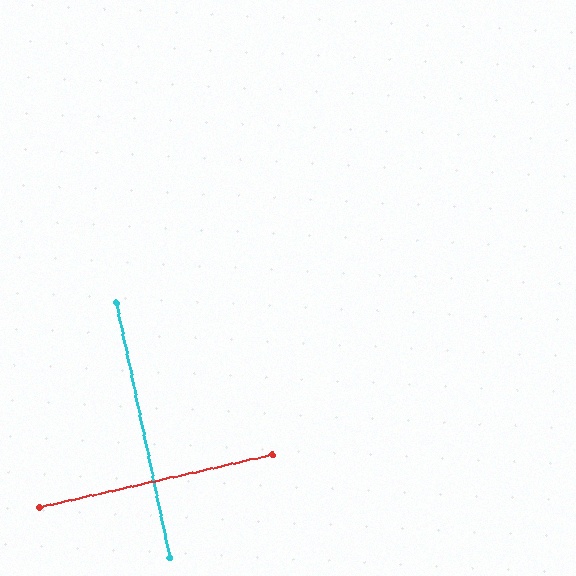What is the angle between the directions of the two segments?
Approximately 89 degrees.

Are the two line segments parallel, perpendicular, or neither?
Perpendicular — they meet at approximately 89°.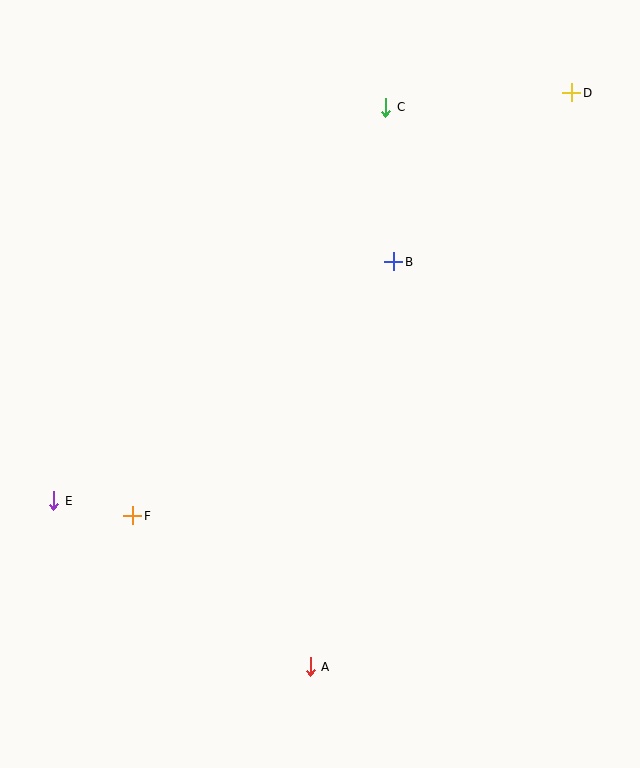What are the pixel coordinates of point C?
Point C is at (386, 107).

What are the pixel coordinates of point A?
Point A is at (310, 667).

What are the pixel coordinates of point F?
Point F is at (133, 516).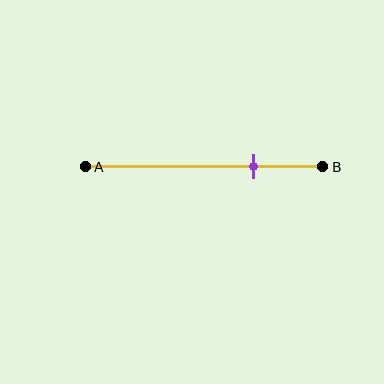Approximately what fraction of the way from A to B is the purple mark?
The purple mark is approximately 70% of the way from A to B.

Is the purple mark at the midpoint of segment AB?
No, the mark is at about 70% from A, not at the 50% midpoint.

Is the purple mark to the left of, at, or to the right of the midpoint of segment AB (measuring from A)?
The purple mark is to the right of the midpoint of segment AB.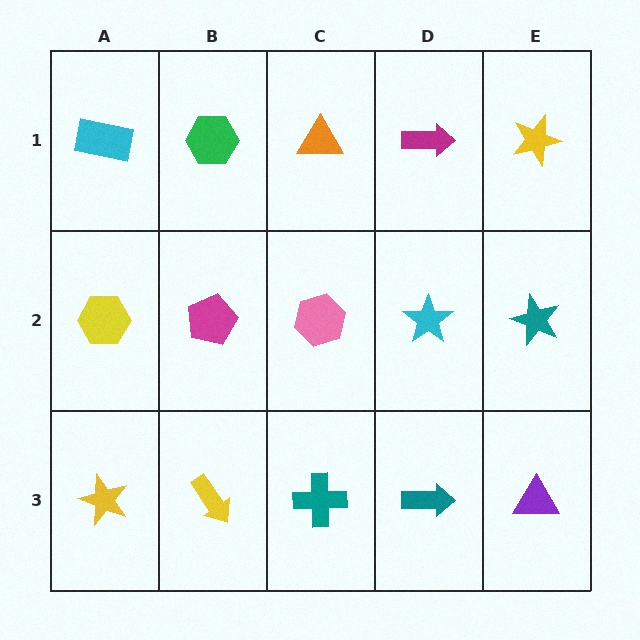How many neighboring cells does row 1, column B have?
3.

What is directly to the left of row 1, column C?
A green hexagon.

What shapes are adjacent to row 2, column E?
A yellow star (row 1, column E), a purple triangle (row 3, column E), a cyan star (row 2, column D).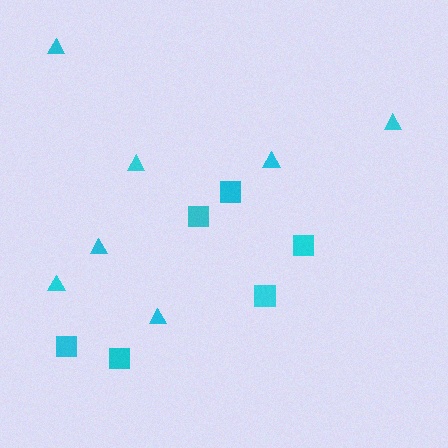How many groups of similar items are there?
There are 2 groups: one group of squares (6) and one group of triangles (7).